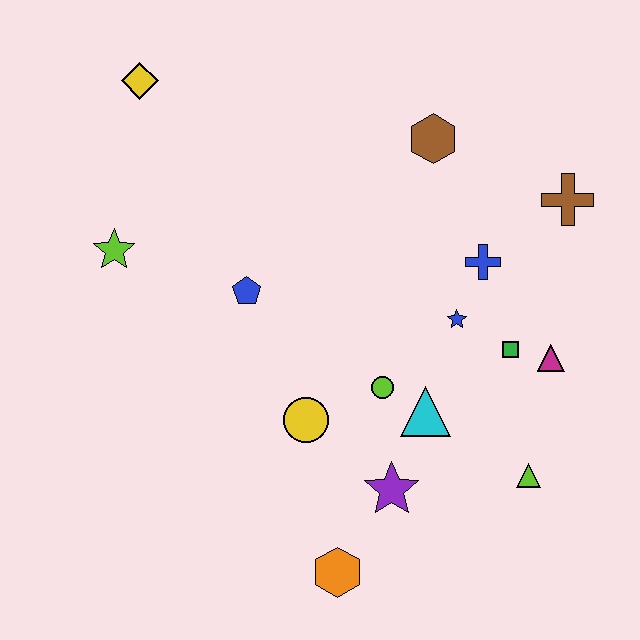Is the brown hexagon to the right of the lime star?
Yes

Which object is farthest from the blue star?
The yellow diamond is farthest from the blue star.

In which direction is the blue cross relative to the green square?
The blue cross is above the green square.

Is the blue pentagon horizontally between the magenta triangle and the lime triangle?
No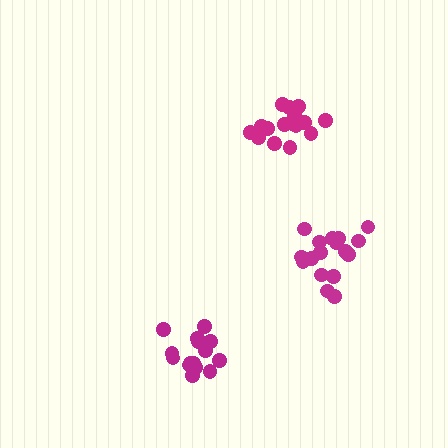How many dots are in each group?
Group 1: 15 dots, Group 2: 16 dots, Group 3: 17 dots (48 total).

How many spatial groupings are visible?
There are 3 spatial groupings.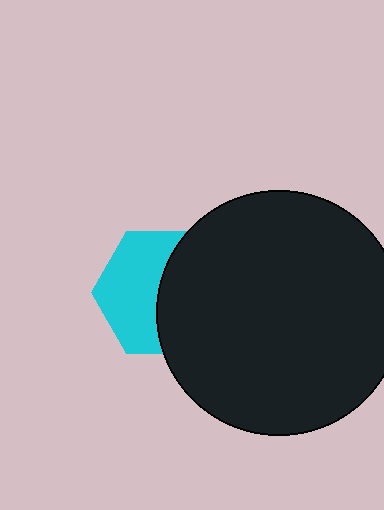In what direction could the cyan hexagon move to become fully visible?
The cyan hexagon could move left. That would shift it out from behind the black circle entirely.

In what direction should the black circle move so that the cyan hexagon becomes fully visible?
The black circle should move right. That is the shortest direction to clear the overlap and leave the cyan hexagon fully visible.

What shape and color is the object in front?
The object in front is a black circle.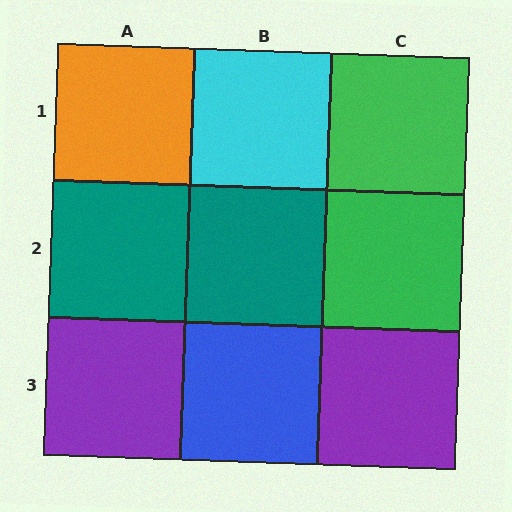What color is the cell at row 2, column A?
Teal.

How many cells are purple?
2 cells are purple.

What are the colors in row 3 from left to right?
Purple, blue, purple.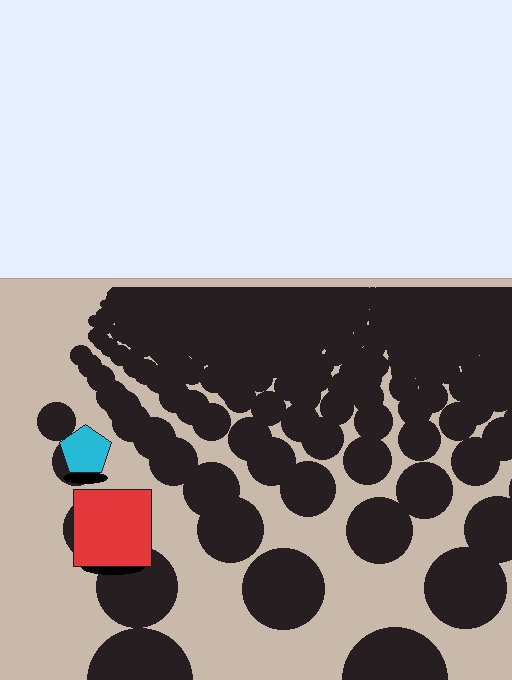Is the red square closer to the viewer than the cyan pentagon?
Yes. The red square is closer — you can tell from the texture gradient: the ground texture is coarser near it.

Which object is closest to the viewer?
The red square is closest. The texture marks near it are larger and more spread out.